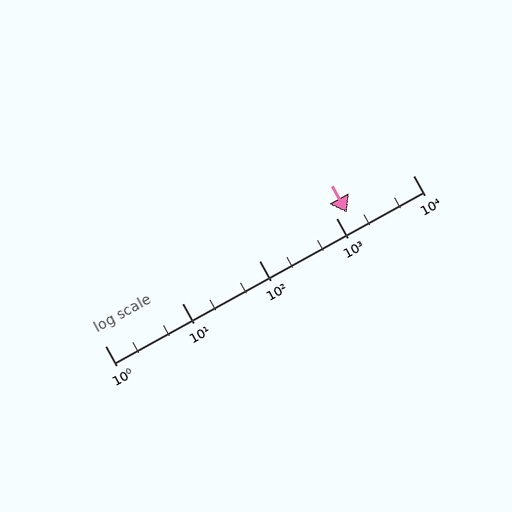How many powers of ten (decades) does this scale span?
The scale spans 4 decades, from 1 to 10000.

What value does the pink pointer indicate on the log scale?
The pointer indicates approximately 1400.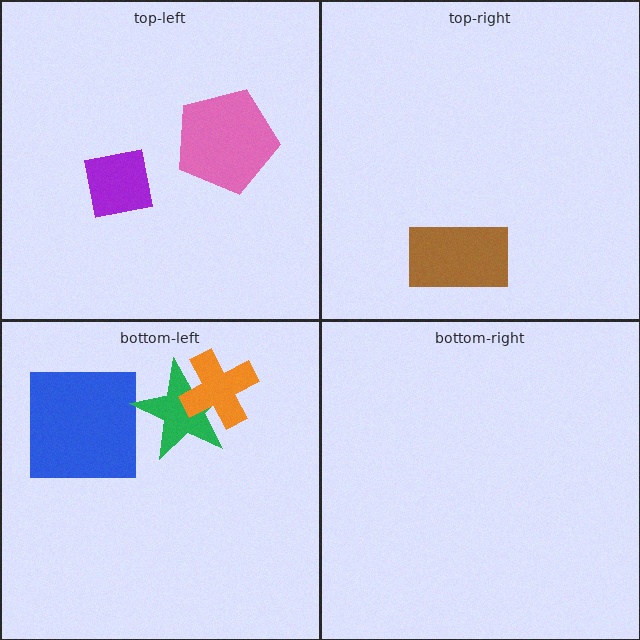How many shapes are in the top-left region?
2.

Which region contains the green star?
The bottom-left region.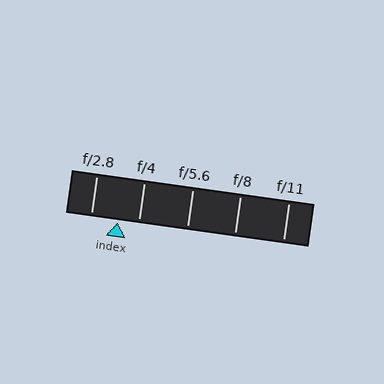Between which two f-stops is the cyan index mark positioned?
The index mark is between f/2.8 and f/4.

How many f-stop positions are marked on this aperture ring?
There are 5 f-stop positions marked.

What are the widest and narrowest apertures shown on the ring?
The widest aperture shown is f/2.8 and the narrowest is f/11.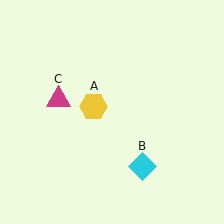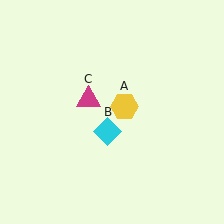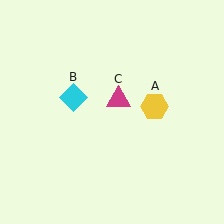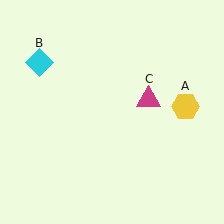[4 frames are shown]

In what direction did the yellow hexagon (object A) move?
The yellow hexagon (object A) moved right.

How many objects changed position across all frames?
3 objects changed position: yellow hexagon (object A), cyan diamond (object B), magenta triangle (object C).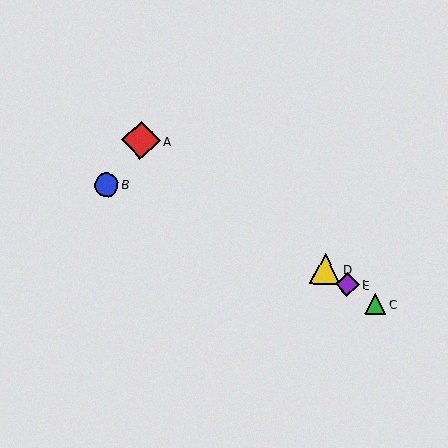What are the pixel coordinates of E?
Object E is at (347, 284).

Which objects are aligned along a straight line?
Objects A, C, D, E are aligned along a straight line.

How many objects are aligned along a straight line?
4 objects (A, C, D, E) are aligned along a straight line.